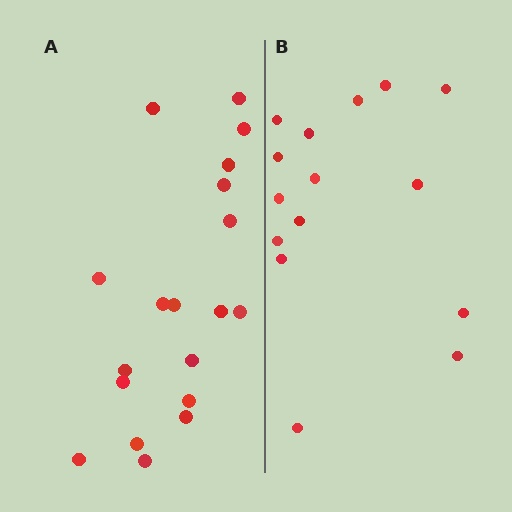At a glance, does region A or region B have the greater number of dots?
Region A (the left region) has more dots.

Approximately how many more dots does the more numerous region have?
Region A has about 4 more dots than region B.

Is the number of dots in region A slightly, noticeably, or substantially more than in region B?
Region A has noticeably more, but not dramatically so. The ratio is roughly 1.3 to 1.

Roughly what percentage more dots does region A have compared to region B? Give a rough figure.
About 25% more.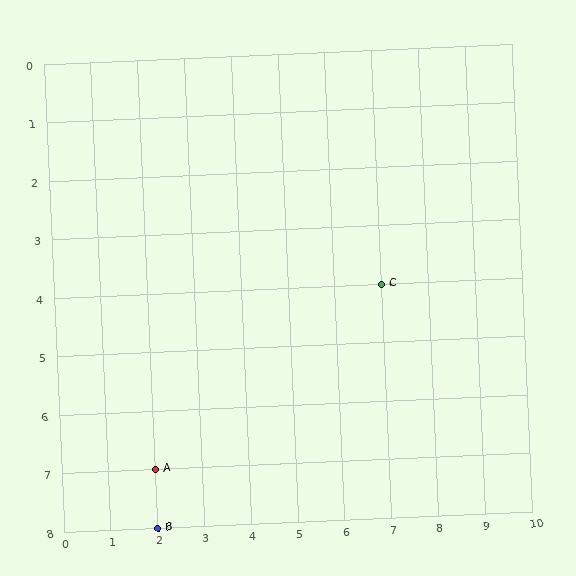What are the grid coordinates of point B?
Point B is at grid coordinates (2, 8).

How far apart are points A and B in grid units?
Points A and B are 1 row apart.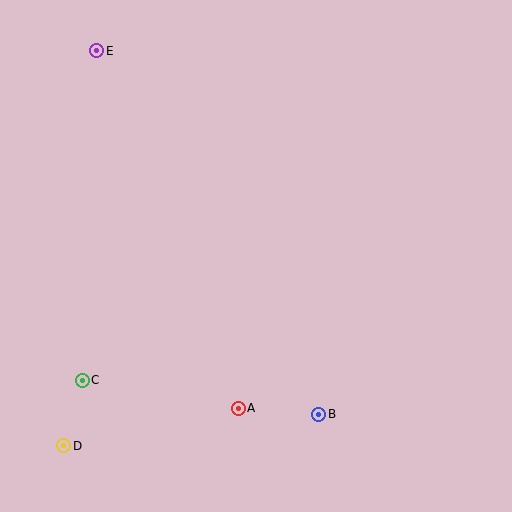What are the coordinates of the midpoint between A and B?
The midpoint between A and B is at (279, 411).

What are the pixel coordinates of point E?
Point E is at (97, 51).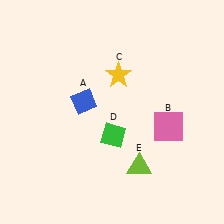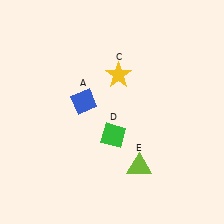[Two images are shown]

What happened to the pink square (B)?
The pink square (B) was removed in Image 2. It was in the bottom-right area of Image 1.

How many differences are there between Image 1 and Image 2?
There is 1 difference between the two images.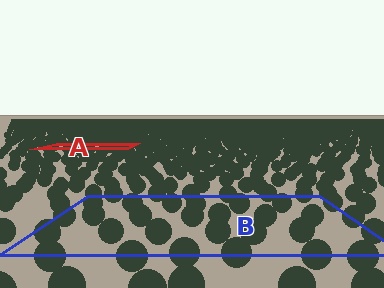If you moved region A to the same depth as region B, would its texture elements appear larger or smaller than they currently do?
They would appear larger. At a closer depth, the same texture elements are projected at a bigger on-screen size.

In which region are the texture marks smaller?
The texture marks are smaller in region A, because it is farther away.